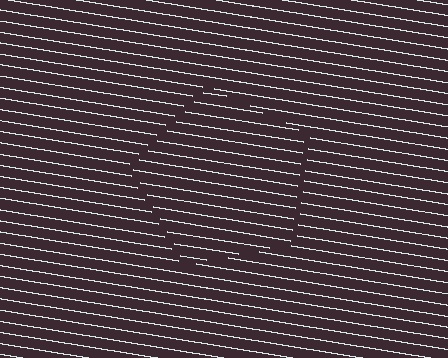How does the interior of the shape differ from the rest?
The interior of the shape contains the same grating, shifted by half a period — the contour is defined by the phase discontinuity where line-ends from the inner and outer gratings abut.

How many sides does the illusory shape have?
5 sides — the line-ends trace a pentagon.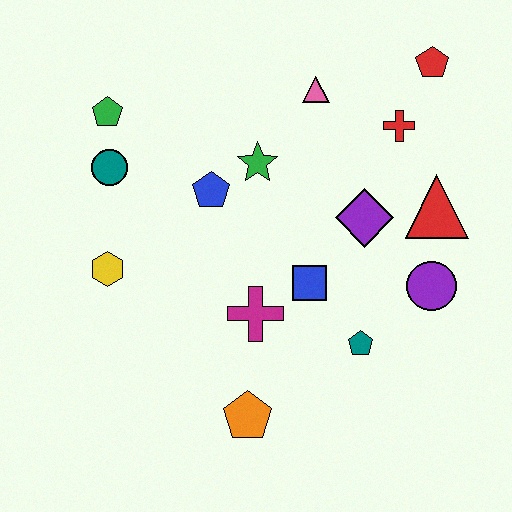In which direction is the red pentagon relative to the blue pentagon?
The red pentagon is to the right of the blue pentagon.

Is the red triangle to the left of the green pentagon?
No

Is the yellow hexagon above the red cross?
No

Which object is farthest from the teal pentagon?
The green pentagon is farthest from the teal pentagon.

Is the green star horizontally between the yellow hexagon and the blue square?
Yes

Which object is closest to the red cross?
The red pentagon is closest to the red cross.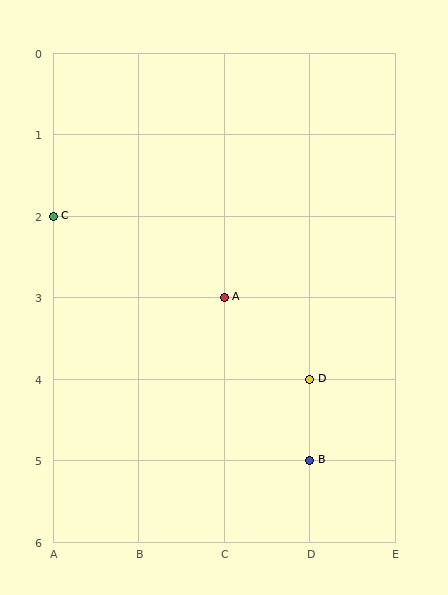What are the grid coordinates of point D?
Point D is at grid coordinates (D, 4).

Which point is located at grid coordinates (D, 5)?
Point B is at (D, 5).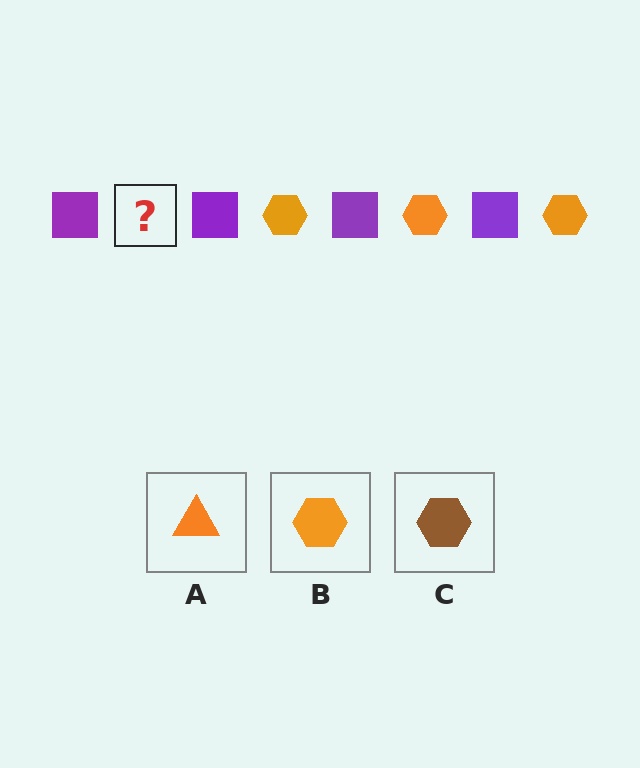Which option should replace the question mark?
Option B.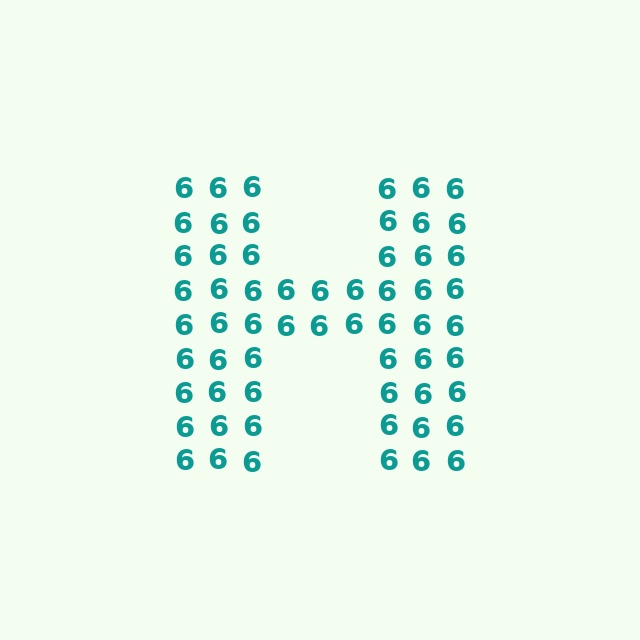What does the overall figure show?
The overall figure shows the letter H.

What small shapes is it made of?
It is made of small digit 6's.